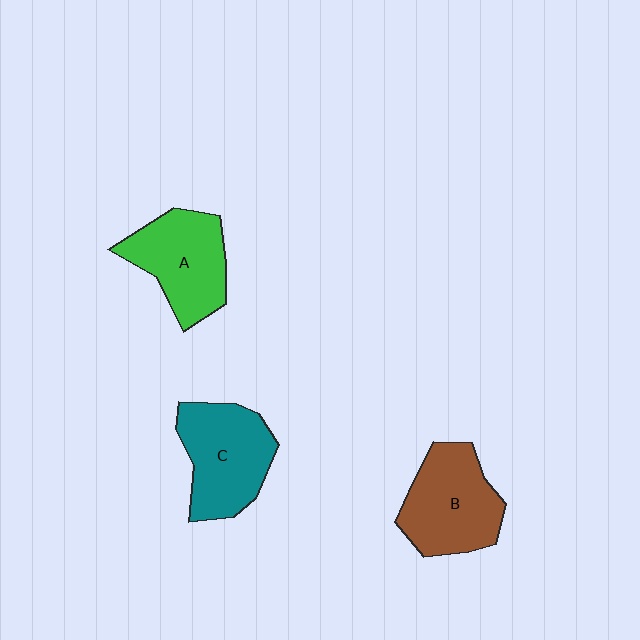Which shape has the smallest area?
Shape A (green).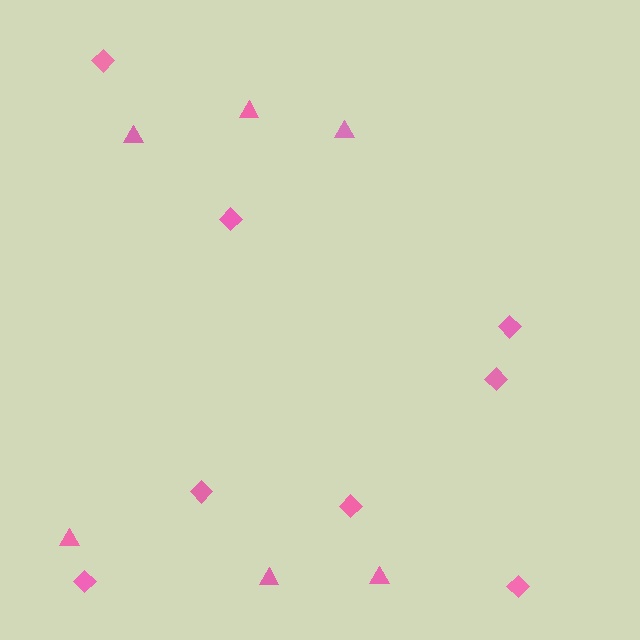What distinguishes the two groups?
There are 2 groups: one group of triangles (6) and one group of diamonds (8).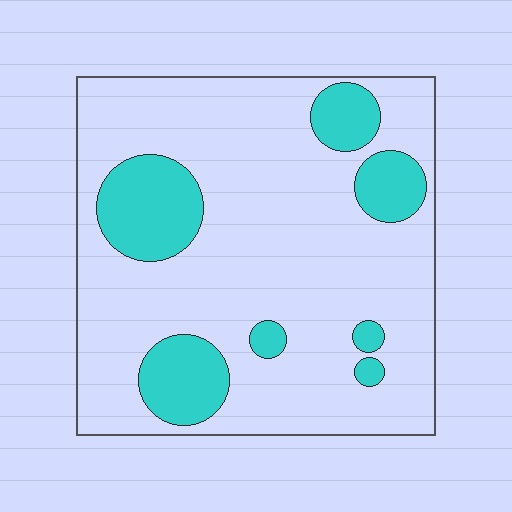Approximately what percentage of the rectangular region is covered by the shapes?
Approximately 20%.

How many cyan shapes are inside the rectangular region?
7.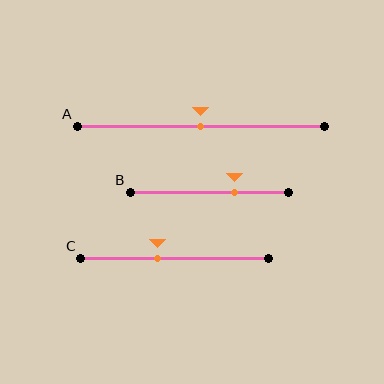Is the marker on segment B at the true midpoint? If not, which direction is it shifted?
No, the marker on segment B is shifted to the right by about 16% of the segment length.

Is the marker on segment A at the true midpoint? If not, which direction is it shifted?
Yes, the marker on segment A is at the true midpoint.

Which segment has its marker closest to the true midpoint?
Segment A has its marker closest to the true midpoint.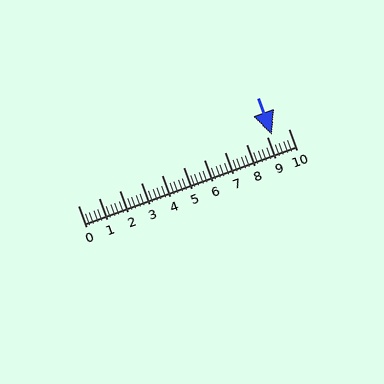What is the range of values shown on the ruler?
The ruler shows values from 0 to 10.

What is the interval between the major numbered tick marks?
The major tick marks are spaced 1 units apart.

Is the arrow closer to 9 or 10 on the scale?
The arrow is closer to 9.